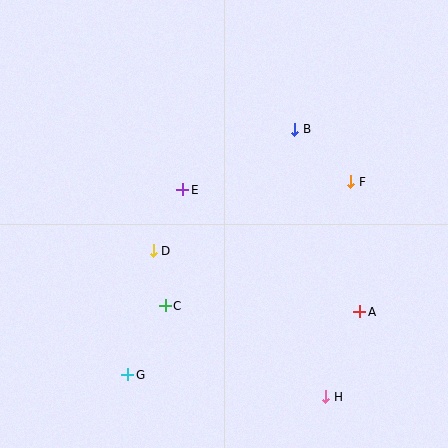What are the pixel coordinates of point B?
Point B is at (295, 129).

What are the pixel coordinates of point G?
Point G is at (128, 375).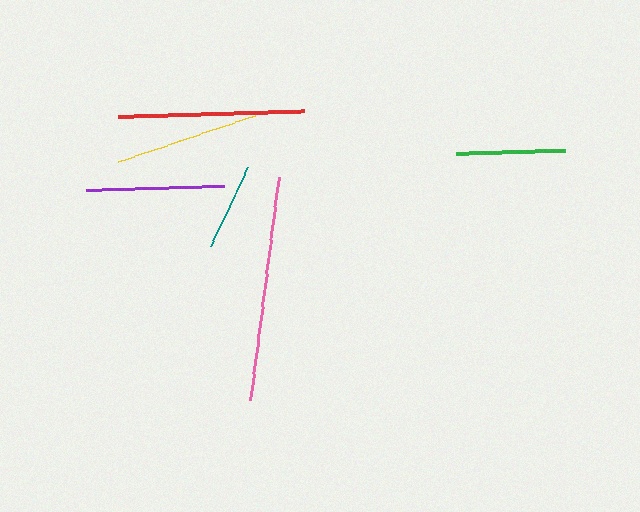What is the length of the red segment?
The red segment is approximately 186 pixels long.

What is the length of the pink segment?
The pink segment is approximately 224 pixels long.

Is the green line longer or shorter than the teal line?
The green line is longer than the teal line.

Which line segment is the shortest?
The teal line is the shortest at approximately 88 pixels.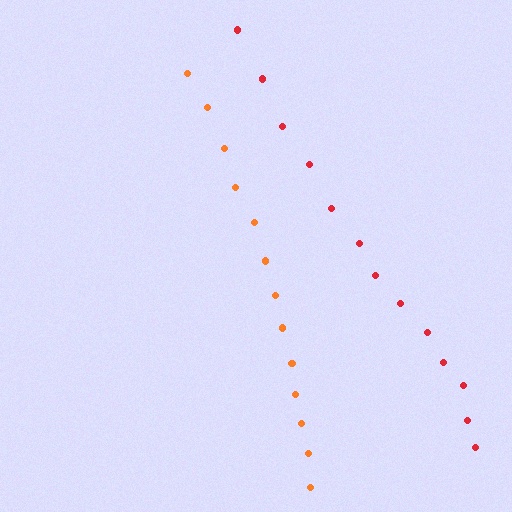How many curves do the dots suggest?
There are 2 distinct paths.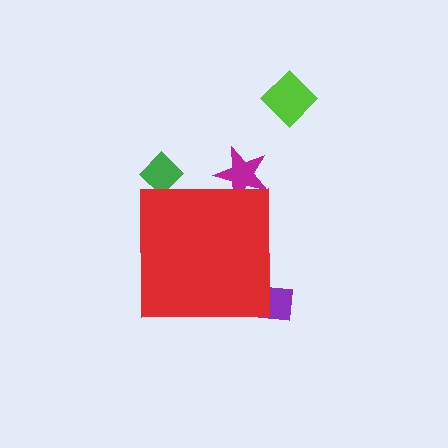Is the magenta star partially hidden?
Yes, the magenta star is partially hidden behind the red square.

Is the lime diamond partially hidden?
No, the lime diamond is fully visible.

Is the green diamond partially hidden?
Yes, the green diamond is partially hidden behind the red square.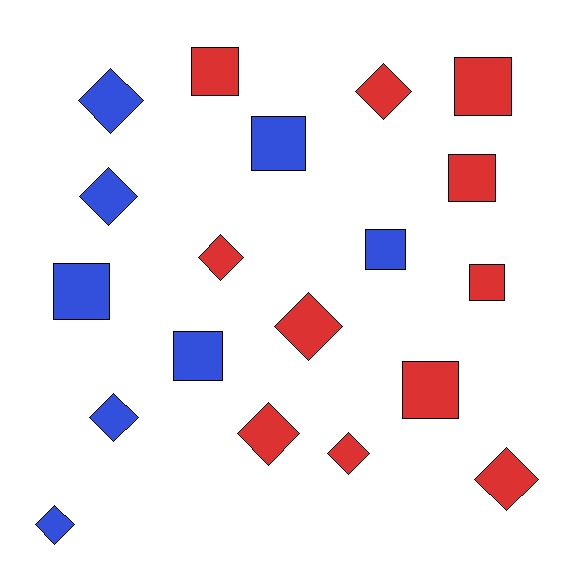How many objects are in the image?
There are 19 objects.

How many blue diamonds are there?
There are 4 blue diamonds.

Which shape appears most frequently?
Diamond, with 10 objects.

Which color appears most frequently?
Red, with 11 objects.